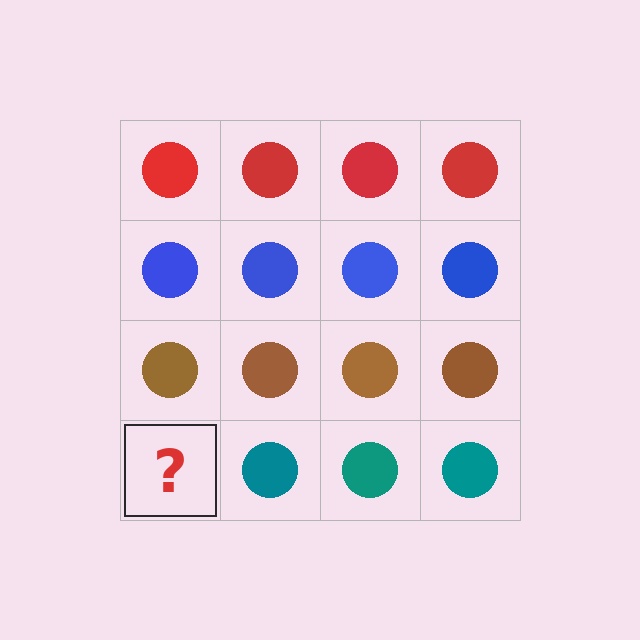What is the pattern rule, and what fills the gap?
The rule is that each row has a consistent color. The gap should be filled with a teal circle.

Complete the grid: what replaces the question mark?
The question mark should be replaced with a teal circle.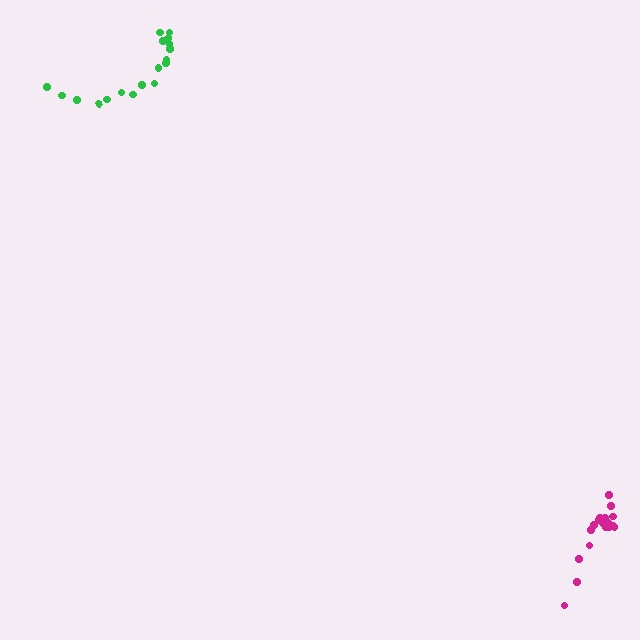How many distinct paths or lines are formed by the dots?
There are 2 distinct paths.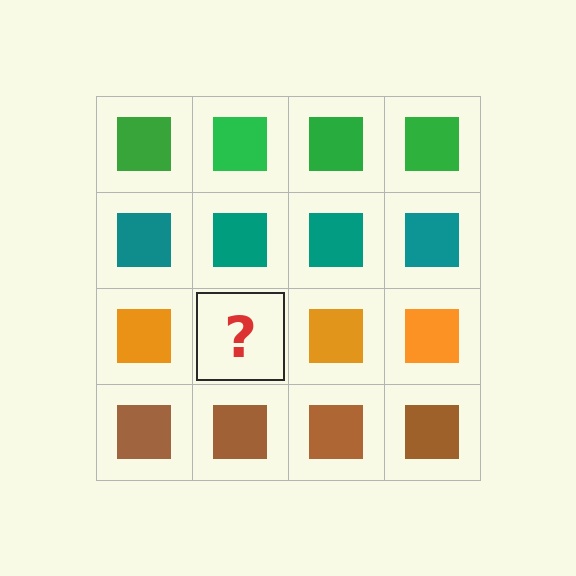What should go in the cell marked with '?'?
The missing cell should contain an orange square.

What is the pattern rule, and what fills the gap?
The rule is that each row has a consistent color. The gap should be filled with an orange square.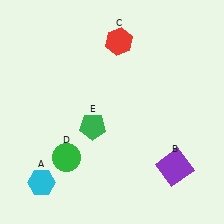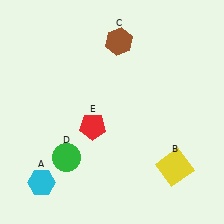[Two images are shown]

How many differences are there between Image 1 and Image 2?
There are 3 differences between the two images.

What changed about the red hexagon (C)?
In Image 1, C is red. In Image 2, it changed to brown.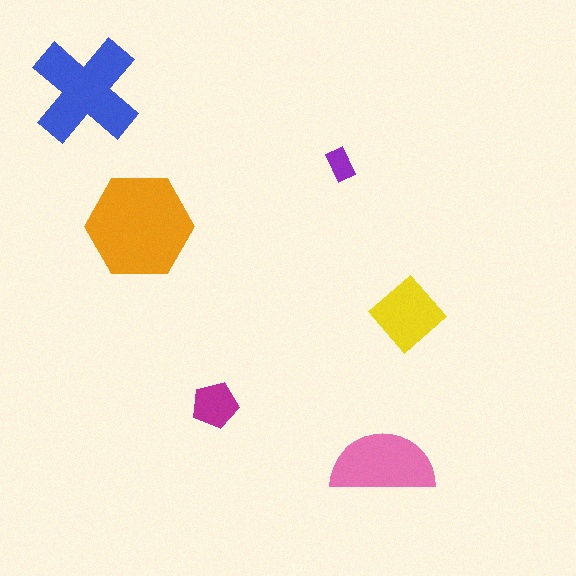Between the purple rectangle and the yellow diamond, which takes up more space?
The yellow diamond.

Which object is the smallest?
The purple rectangle.